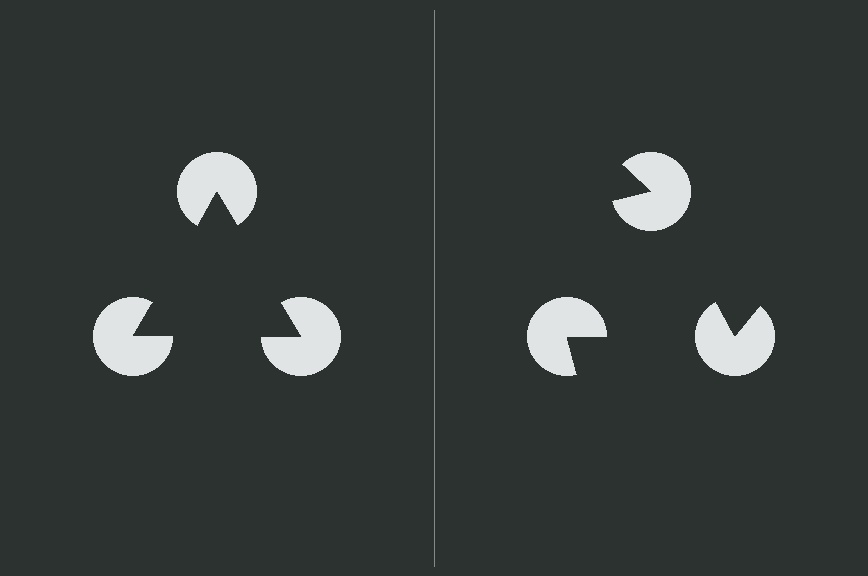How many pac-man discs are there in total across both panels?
6 — 3 on each side.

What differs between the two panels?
The pac-man discs are positioned identically on both sides; only the wedge orientations differ. On the left they align to a triangle; on the right they are misaligned.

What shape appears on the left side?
An illusory triangle.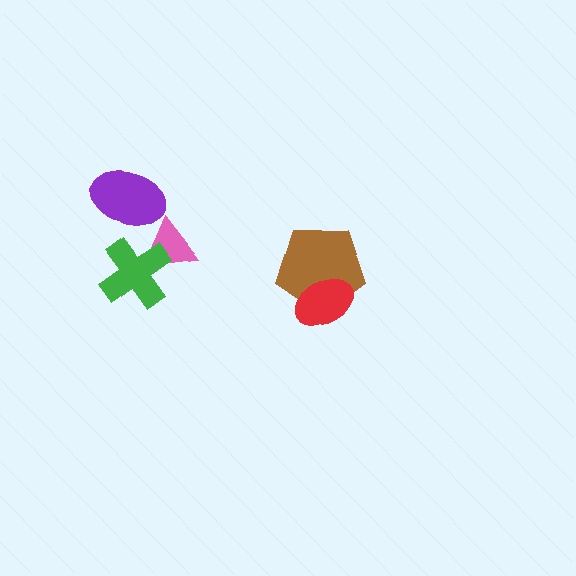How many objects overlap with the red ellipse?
1 object overlaps with the red ellipse.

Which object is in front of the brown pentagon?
The red ellipse is in front of the brown pentagon.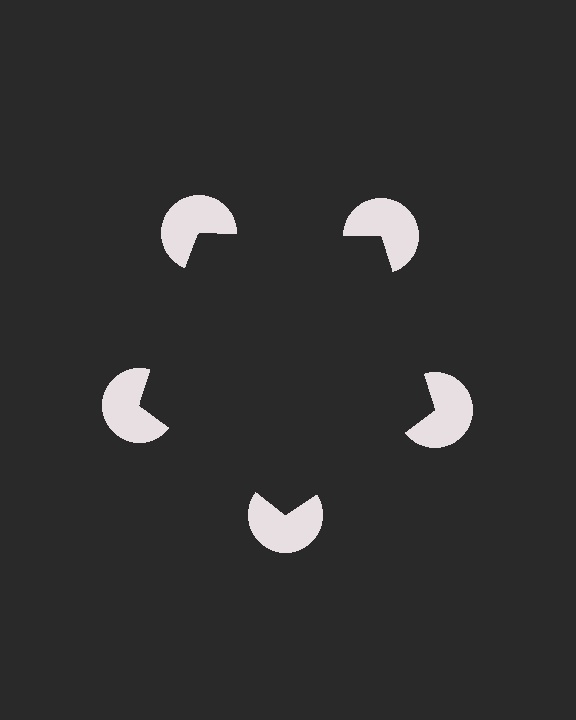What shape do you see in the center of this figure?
An illusory pentagon — its edges are inferred from the aligned wedge cuts in the pac-man discs, not physically drawn.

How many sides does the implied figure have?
5 sides.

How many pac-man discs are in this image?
There are 5 — one at each vertex of the illusory pentagon.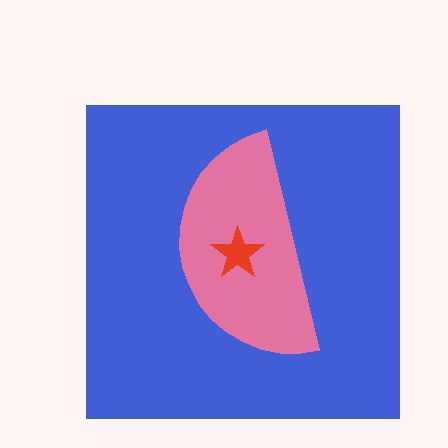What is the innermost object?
The red star.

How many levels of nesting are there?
3.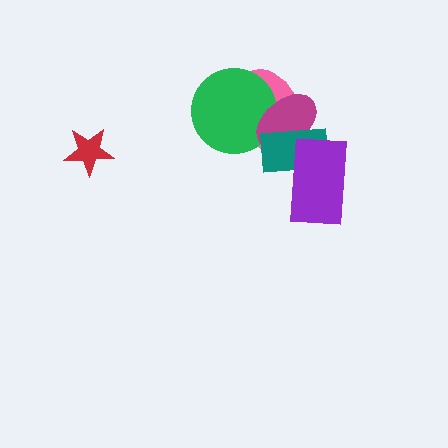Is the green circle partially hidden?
Yes, it is partially covered by another shape.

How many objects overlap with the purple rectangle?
2 objects overlap with the purple rectangle.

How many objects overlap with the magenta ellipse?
4 objects overlap with the magenta ellipse.